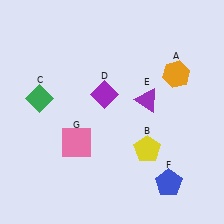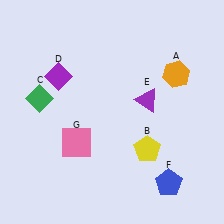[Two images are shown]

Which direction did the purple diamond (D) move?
The purple diamond (D) moved left.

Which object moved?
The purple diamond (D) moved left.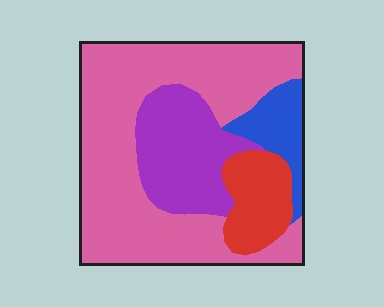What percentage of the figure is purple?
Purple takes up between a sixth and a third of the figure.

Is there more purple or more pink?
Pink.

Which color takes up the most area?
Pink, at roughly 60%.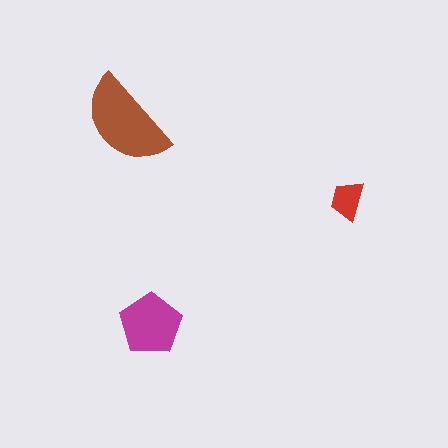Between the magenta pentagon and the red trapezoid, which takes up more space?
The magenta pentagon.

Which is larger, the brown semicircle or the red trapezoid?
The brown semicircle.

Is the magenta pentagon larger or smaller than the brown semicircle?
Smaller.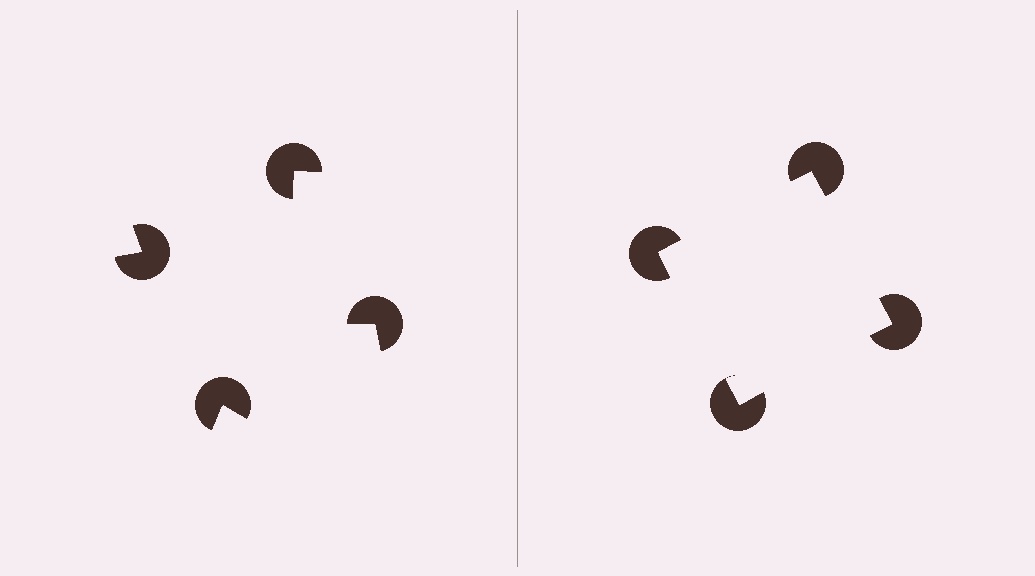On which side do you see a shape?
An illusory square appears on the right side. On the left side the wedge cuts are rotated, so no coherent shape forms.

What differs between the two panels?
The pac-man discs are positioned identically on both sides; only the wedge orientations differ. On the right they align to a square; on the left they are misaligned.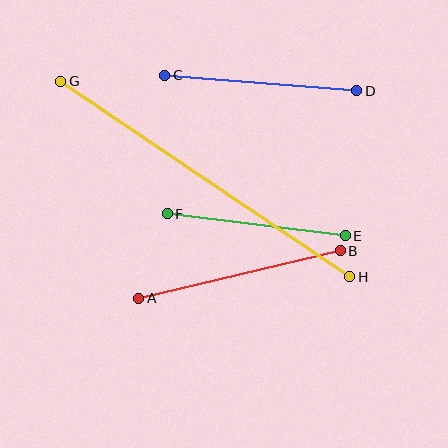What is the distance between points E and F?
The distance is approximately 179 pixels.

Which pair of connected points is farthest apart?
Points G and H are farthest apart.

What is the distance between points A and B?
The distance is approximately 207 pixels.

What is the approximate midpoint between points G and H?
The midpoint is at approximately (205, 179) pixels.